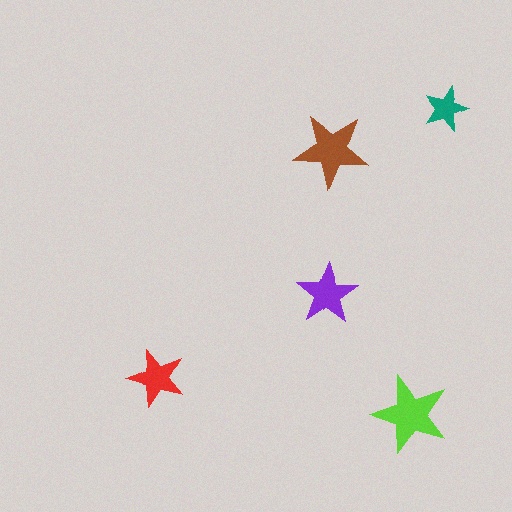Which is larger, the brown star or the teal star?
The brown one.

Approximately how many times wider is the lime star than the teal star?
About 1.5 times wider.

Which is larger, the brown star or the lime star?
The lime one.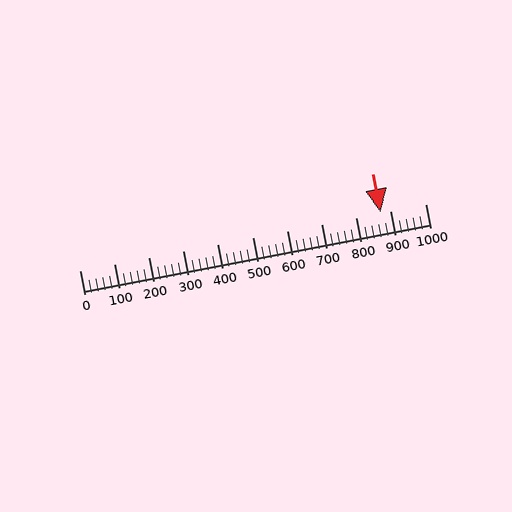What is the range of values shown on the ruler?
The ruler shows values from 0 to 1000.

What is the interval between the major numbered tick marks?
The major tick marks are spaced 100 units apart.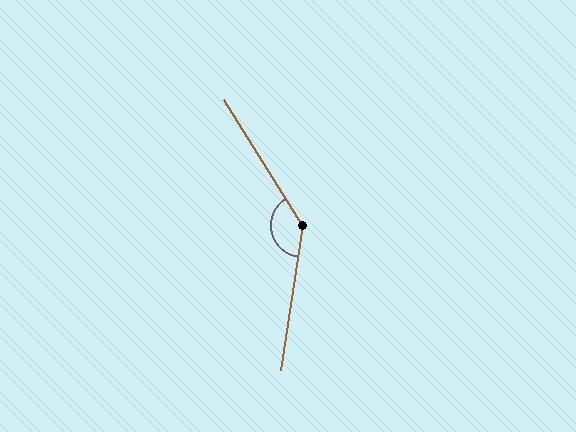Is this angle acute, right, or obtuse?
It is obtuse.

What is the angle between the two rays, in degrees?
Approximately 139 degrees.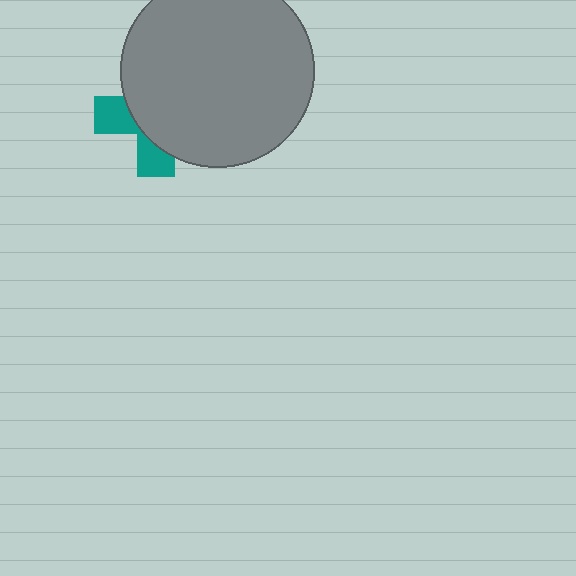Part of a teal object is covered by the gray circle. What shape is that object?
It is a cross.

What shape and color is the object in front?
The object in front is a gray circle.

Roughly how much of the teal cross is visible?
A small part of it is visible (roughly 33%).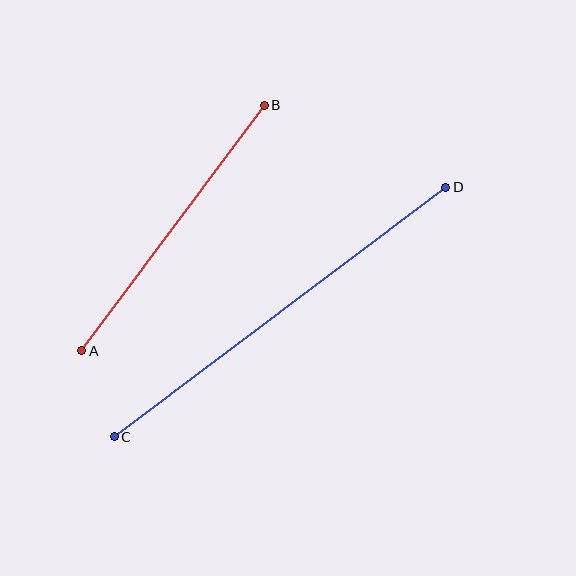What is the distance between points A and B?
The distance is approximately 306 pixels.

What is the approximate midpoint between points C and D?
The midpoint is at approximately (280, 312) pixels.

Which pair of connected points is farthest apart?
Points C and D are farthest apart.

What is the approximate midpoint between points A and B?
The midpoint is at approximately (173, 228) pixels.